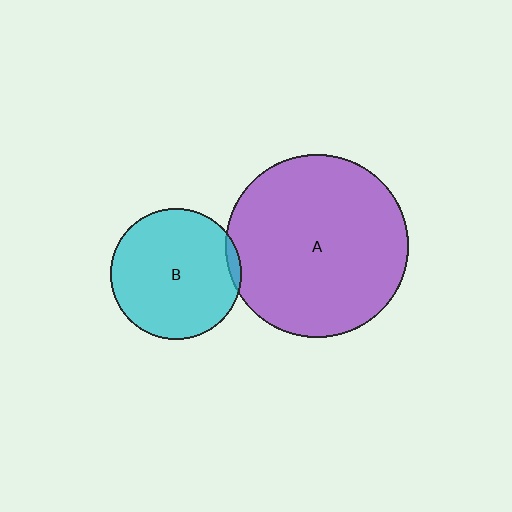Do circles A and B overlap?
Yes.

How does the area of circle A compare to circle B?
Approximately 1.9 times.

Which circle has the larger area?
Circle A (purple).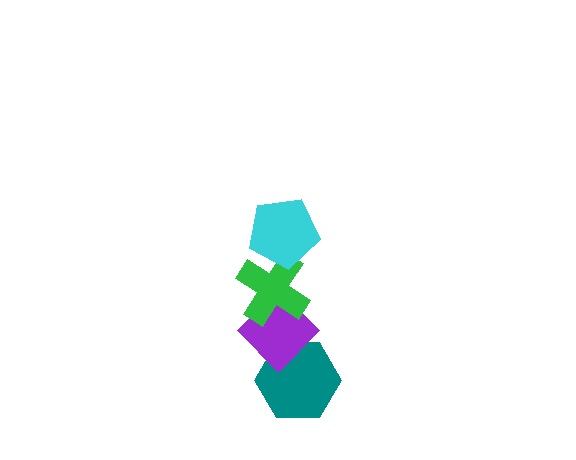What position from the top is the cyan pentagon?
The cyan pentagon is 1st from the top.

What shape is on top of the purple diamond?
The green cross is on top of the purple diamond.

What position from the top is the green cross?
The green cross is 2nd from the top.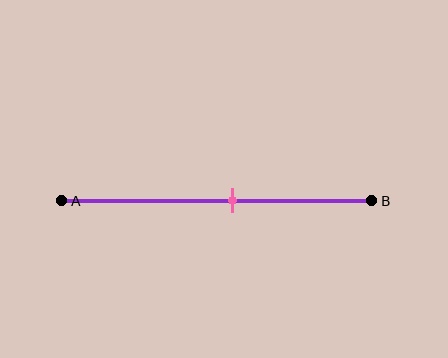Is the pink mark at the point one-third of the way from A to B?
No, the mark is at about 55% from A, not at the 33% one-third point.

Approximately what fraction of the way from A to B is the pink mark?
The pink mark is approximately 55% of the way from A to B.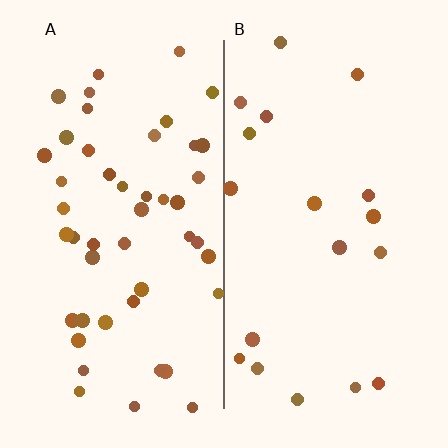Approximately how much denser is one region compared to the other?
Approximately 2.6× — region A over region B.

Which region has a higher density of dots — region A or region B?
A (the left).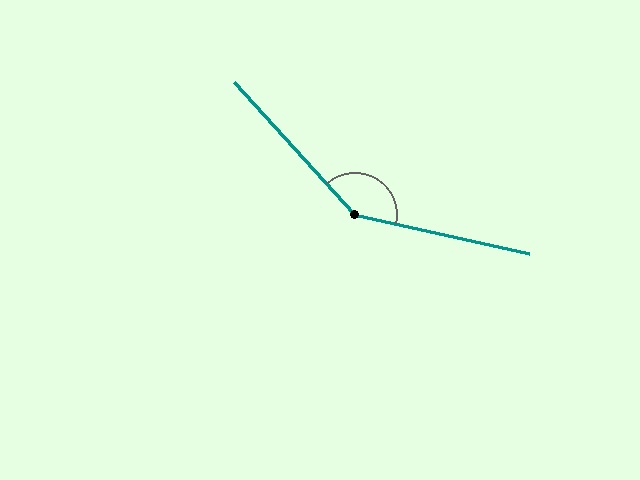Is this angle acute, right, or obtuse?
It is obtuse.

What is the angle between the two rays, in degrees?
Approximately 145 degrees.